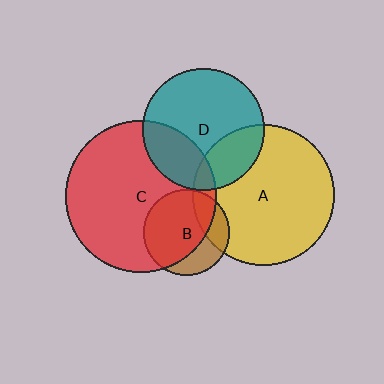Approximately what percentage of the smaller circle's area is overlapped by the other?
Approximately 25%.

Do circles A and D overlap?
Yes.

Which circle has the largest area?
Circle C (red).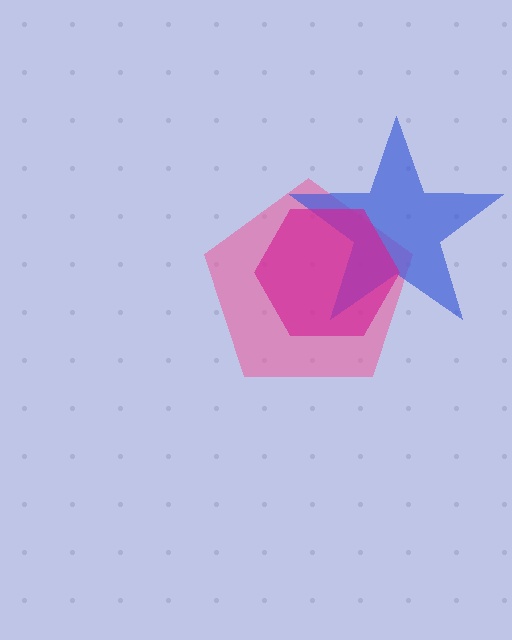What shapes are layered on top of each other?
The layered shapes are: a pink pentagon, a blue star, a magenta hexagon.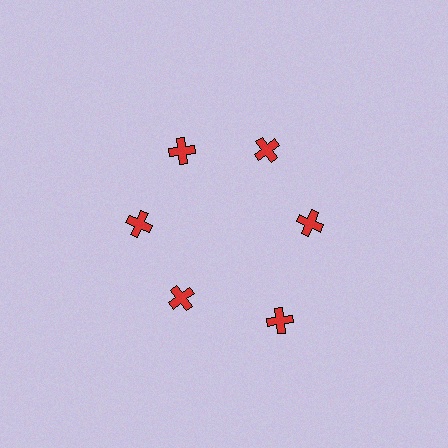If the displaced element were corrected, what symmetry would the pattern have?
It would have 6-fold rotational symmetry — the pattern would map onto itself every 60 degrees.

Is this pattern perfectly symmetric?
No. The 6 red crosses are arranged in a ring, but one element near the 5 o'clock position is pushed outward from the center, breaking the 6-fold rotational symmetry.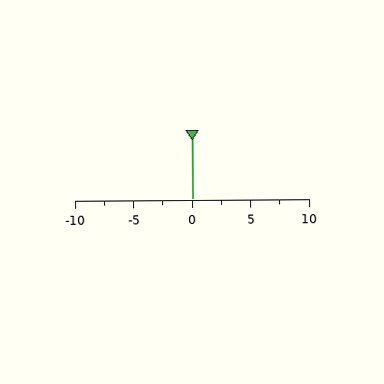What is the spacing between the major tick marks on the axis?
The major ticks are spaced 5 apart.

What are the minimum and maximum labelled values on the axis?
The axis runs from -10 to 10.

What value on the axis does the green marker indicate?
The marker indicates approximately 0.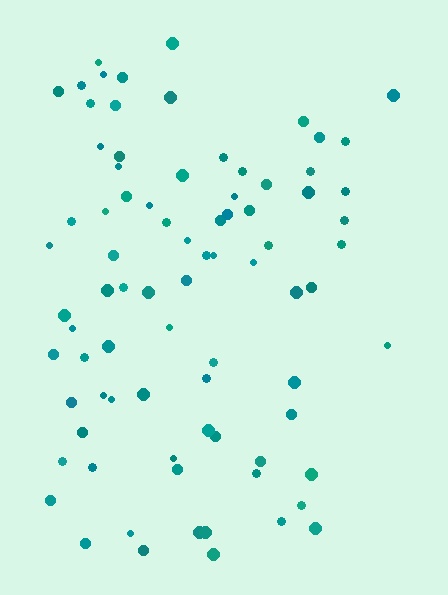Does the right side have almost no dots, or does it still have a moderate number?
Still a moderate number, just noticeably fewer than the left.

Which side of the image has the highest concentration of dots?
The left.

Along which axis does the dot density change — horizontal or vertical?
Horizontal.